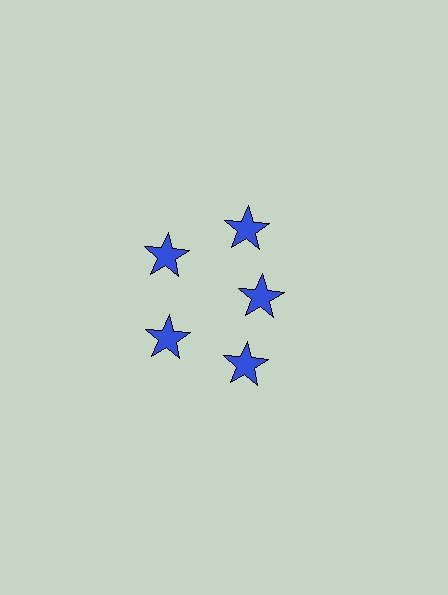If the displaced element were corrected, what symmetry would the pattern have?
It would have 5-fold rotational symmetry — the pattern would map onto itself every 72 degrees.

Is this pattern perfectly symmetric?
No. The 5 blue stars are arranged in a ring, but one element near the 3 o'clock position is pulled inward toward the center, breaking the 5-fold rotational symmetry.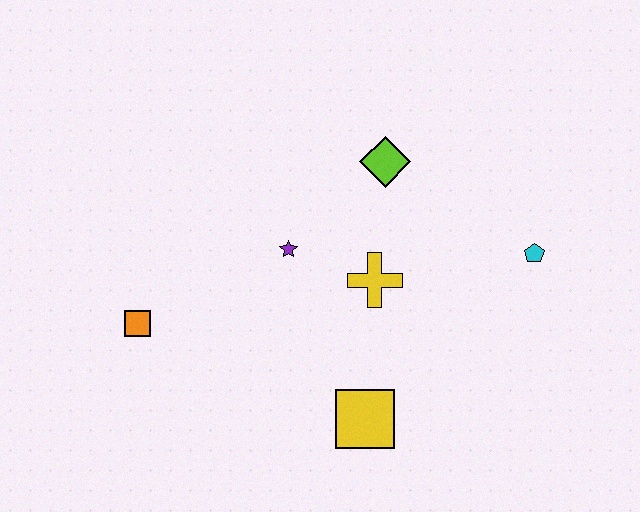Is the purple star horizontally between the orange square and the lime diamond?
Yes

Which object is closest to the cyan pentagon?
The yellow cross is closest to the cyan pentagon.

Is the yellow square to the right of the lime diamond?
No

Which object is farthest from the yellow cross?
The orange square is farthest from the yellow cross.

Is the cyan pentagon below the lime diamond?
Yes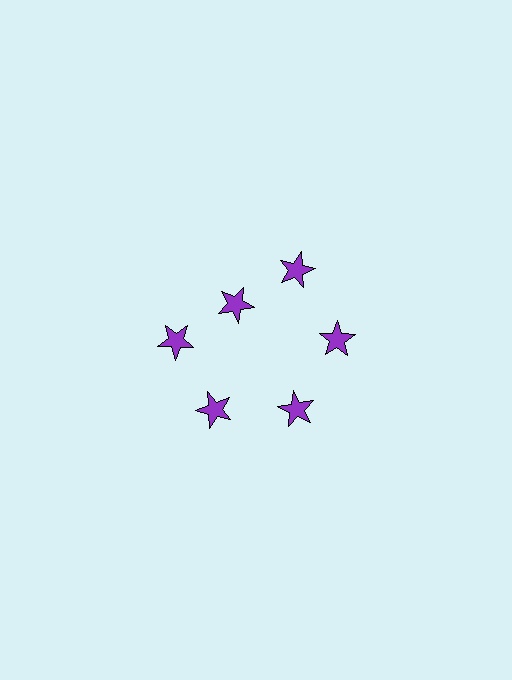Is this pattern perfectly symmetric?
No. The 6 purple stars are arranged in a ring, but one element near the 11 o'clock position is pulled inward toward the center, breaking the 6-fold rotational symmetry.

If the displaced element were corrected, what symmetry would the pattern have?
It would have 6-fold rotational symmetry — the pattern would map onto itself every 60 degrees.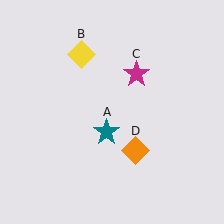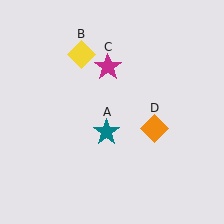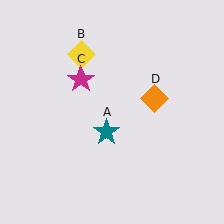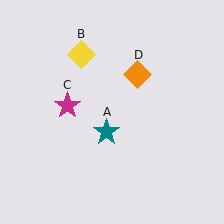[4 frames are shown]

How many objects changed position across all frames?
2 objects changed position: magenta star (object C), orange diamond (object D).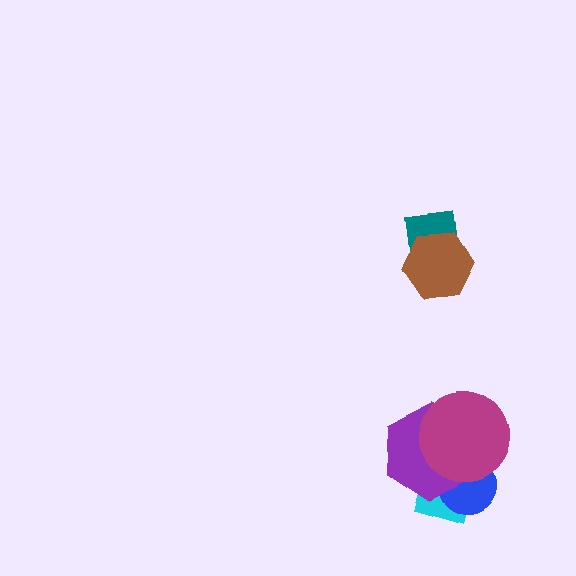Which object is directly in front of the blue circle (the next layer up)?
The purple hexagon is directly in front of the blue circle.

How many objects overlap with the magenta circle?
3 objects overlap with the magenta circle.